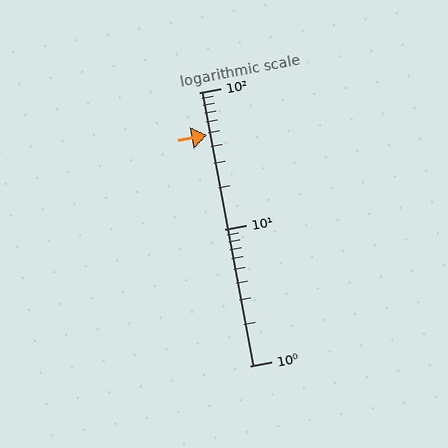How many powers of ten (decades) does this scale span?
The scale spans 2 decades, from 1 to 100.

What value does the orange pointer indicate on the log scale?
The pointer indicates approximately 49.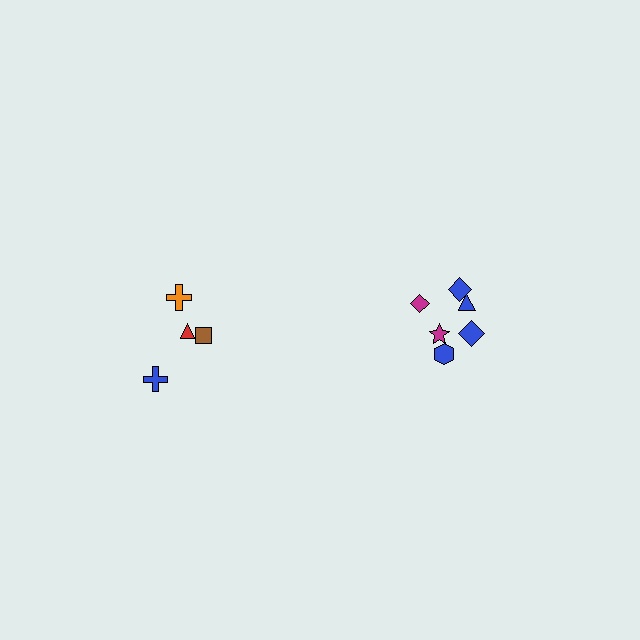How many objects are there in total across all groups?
There are 10 objects.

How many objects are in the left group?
There are 4 objects.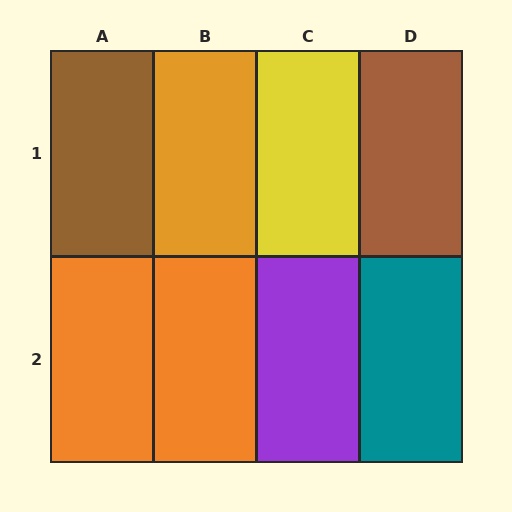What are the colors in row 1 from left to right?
Brown, orange, yellow, brown.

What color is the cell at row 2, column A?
Orange.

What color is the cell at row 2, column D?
Teal.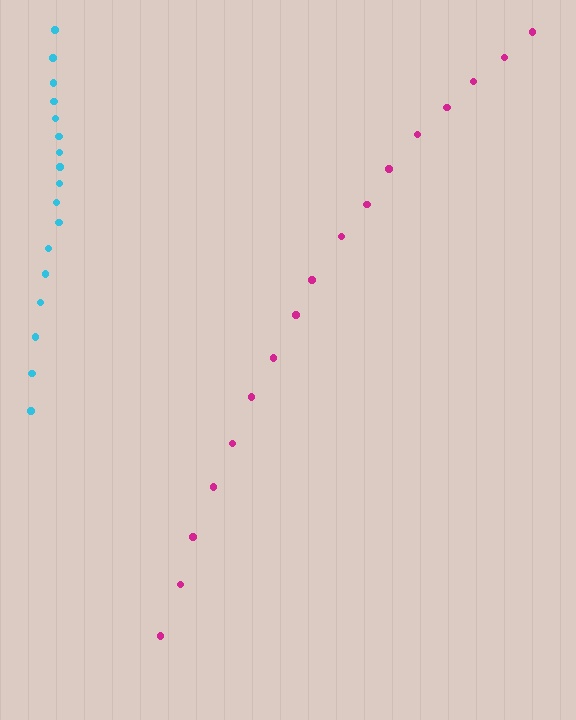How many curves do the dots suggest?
There are 2 distinct paths.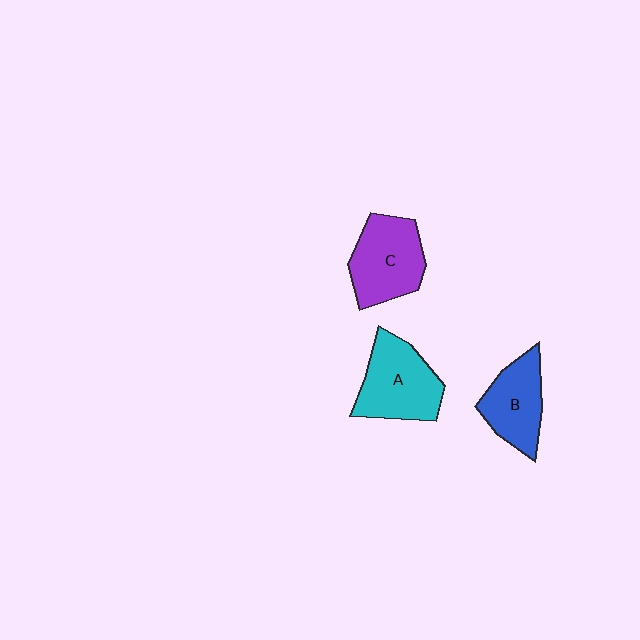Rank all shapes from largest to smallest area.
From largest to smallest: A (cyan), C (purple), B (blue).